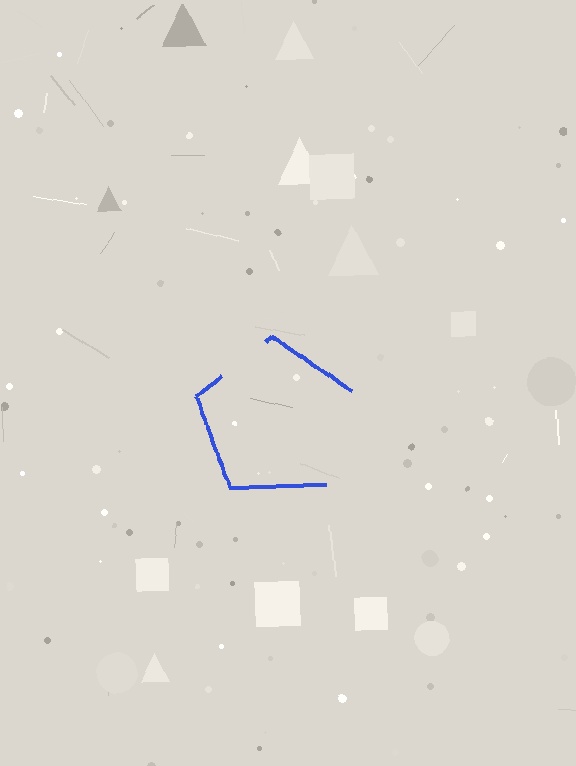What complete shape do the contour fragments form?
The contour fragments form a pentagon.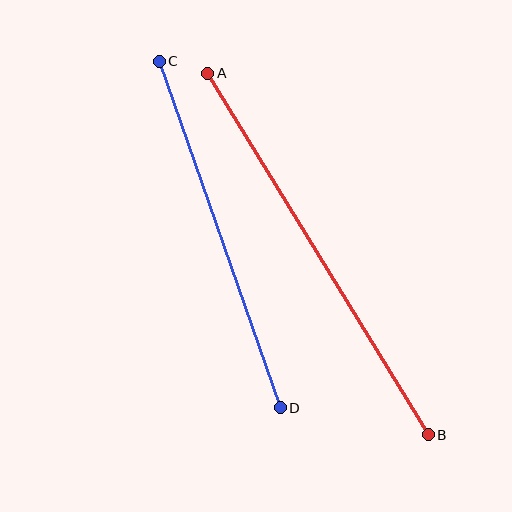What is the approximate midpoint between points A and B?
The midpoint is at approximately (318, 254) pixels.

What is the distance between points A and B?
The distance is approximately 424 pixels.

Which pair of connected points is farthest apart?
Points A and B are farthest apart.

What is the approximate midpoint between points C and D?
The midpoint is at approximately (220, 234) pixels.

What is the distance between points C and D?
The distance is approximately 367 pixels.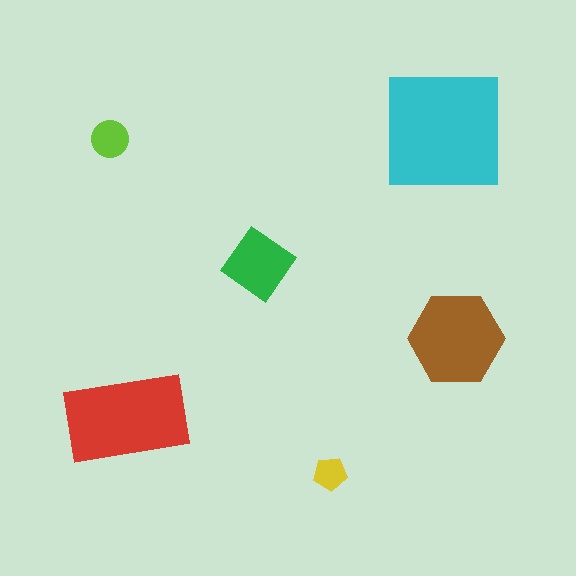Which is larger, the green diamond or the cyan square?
The cyan square.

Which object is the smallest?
The yellow pentagon.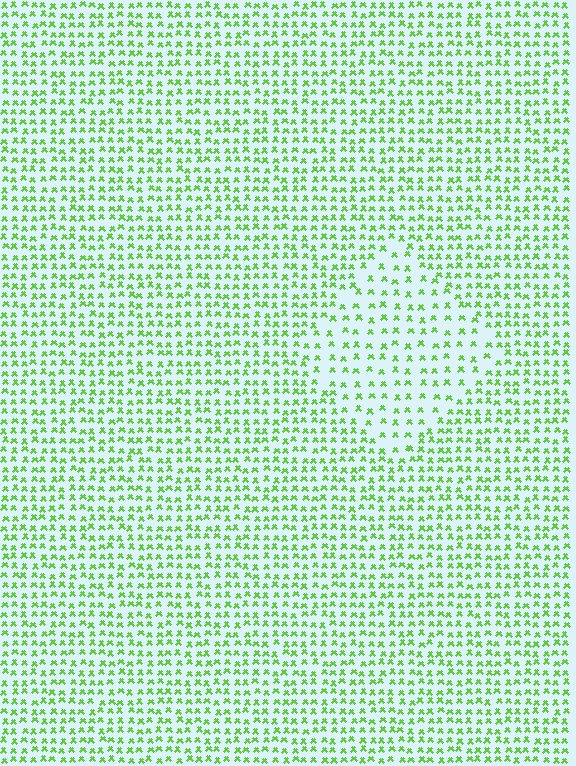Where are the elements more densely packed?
The elements are more densely packed outside the diamond boundary.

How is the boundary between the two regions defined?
The boundary is defined by a change in element density (approximately 1.8x ratio). All elements are the same color, size, and shape.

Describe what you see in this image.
The image contains small lime elements arranged at two different densities. A diamond-shaped region is visible where the elements are less densely packed than the surrounding area.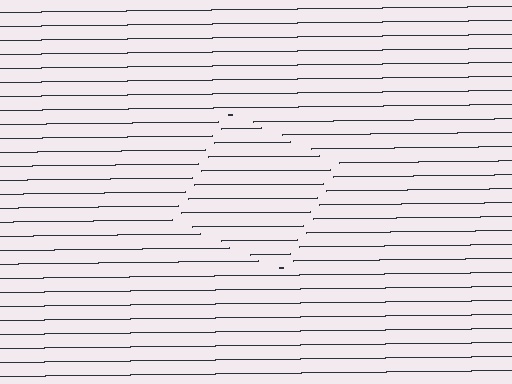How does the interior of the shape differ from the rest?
The interior of the shape contains the same grating, shifted by half a period — the contour is defined by the phase discontinuity where line-ends from the inner and outer gratings abut.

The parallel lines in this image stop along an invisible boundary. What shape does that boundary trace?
An illusory square. The interior of the shape contains the same grating, shifted by half a period — the contour is defined by the phase discontinuity where line-ends from the inner and outer gratings abut.